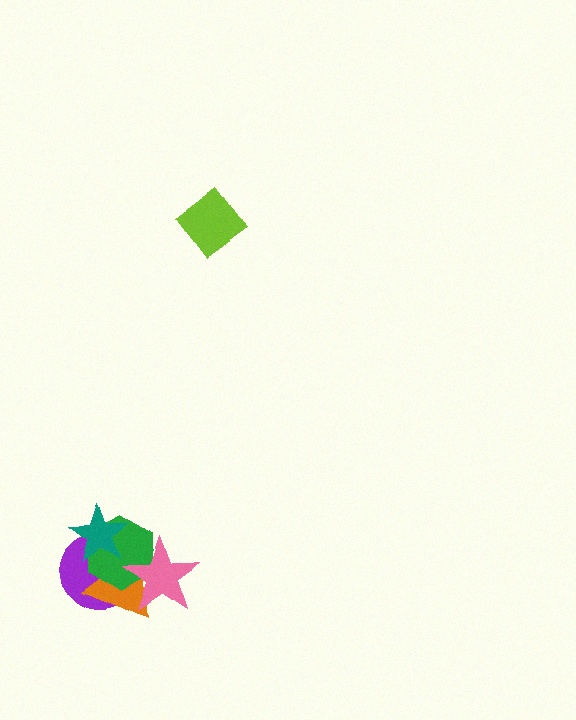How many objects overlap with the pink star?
3 objects overlap with the pink star.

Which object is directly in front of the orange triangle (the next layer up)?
The green hexagon is directly in front of the orange triangle.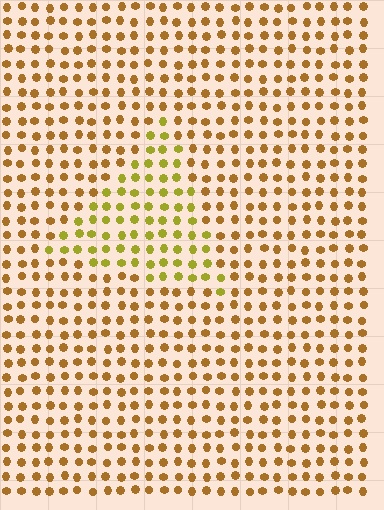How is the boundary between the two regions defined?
The boundary is defined purely by a slight shift in hue (about 30 degrees). Spacing, size, and orientation are identical on both sides.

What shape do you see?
I see a triangle.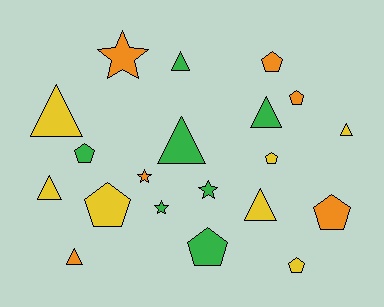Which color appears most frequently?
Yellow, with 7 objects.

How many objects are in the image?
There are 20 objects.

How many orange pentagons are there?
There are 3 orange pentagons.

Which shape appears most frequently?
Pentagon, with 8 objects.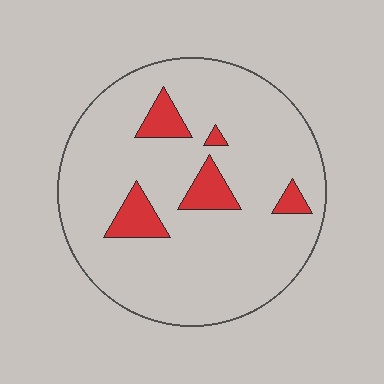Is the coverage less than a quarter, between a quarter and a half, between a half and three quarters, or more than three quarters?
Less than a quarter.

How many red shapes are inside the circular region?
5.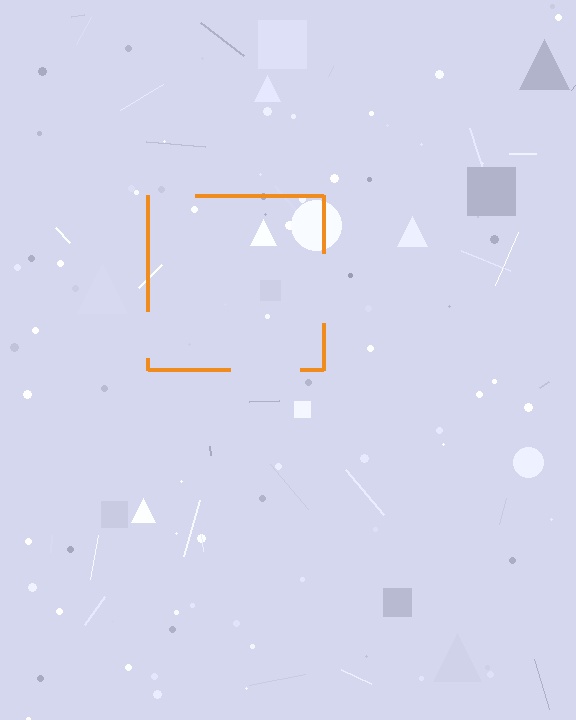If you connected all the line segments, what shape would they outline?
They would outline a square.